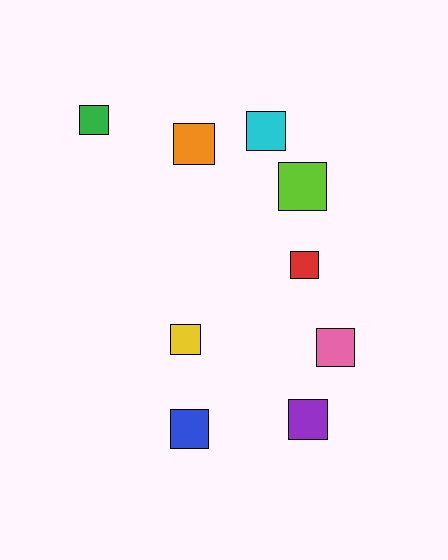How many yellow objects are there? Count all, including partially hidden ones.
There is 1 yellow object.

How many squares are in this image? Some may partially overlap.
There are 9 squares.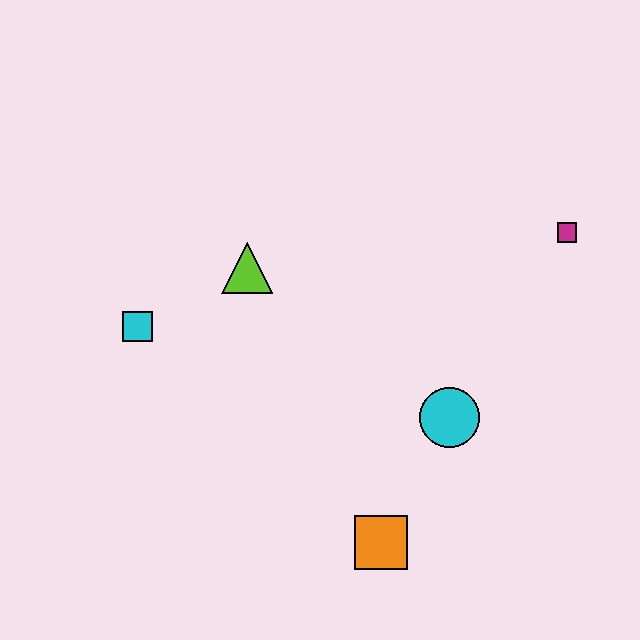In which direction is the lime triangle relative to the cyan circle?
The lime triangle is to the left of the cyan circle.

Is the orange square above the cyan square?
No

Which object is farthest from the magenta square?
The cyan square is farthest from the magenta square.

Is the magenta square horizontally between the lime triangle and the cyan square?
No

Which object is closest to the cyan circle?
The orange square is closest to the cyan circle.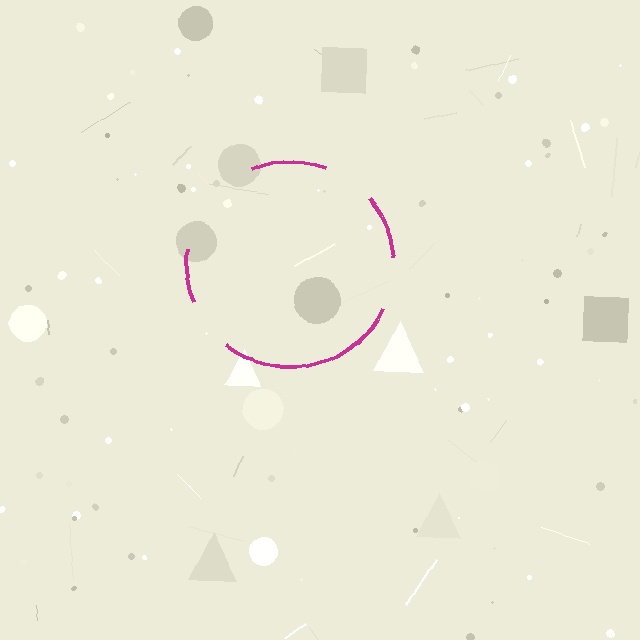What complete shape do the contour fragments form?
The contour fragments form a circle.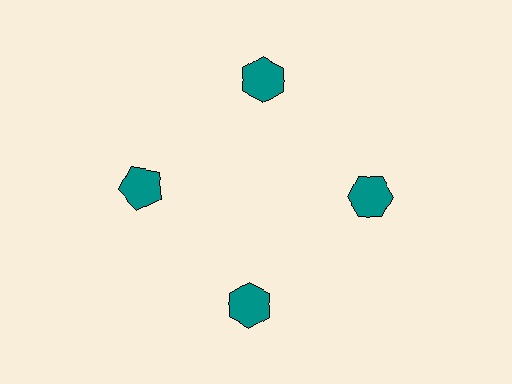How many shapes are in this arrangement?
There are 4 shapes arranged in a ring pattern.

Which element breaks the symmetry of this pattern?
The teal pentagon at roughly the 9 o'clock position breaks the symmetry. All other shapes are teal hexagons.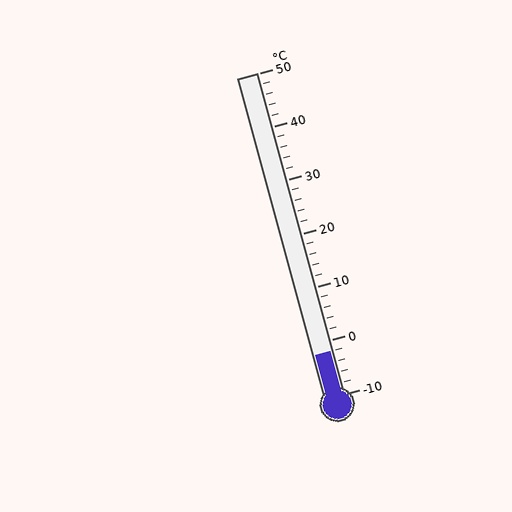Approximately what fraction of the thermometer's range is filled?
The thermometer is filled to approximately 15% of its range.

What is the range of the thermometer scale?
The thermometer scale ranges from -10°C to 50°C.